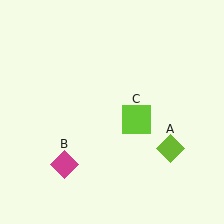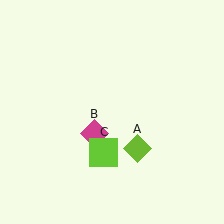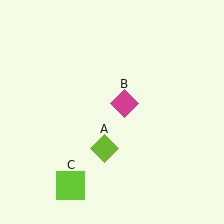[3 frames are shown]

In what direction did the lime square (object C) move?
The lime square (object C) moved down and to the left.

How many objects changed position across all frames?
3 objects changed position: lime diamond (object A), magenta diamond (object B), lime square (object C).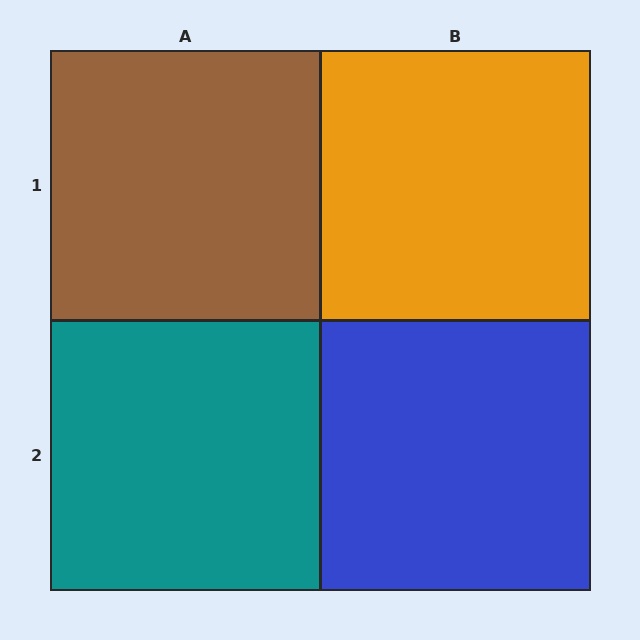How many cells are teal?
1 cell is teal.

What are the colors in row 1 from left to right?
Brown, orange.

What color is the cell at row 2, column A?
Teal.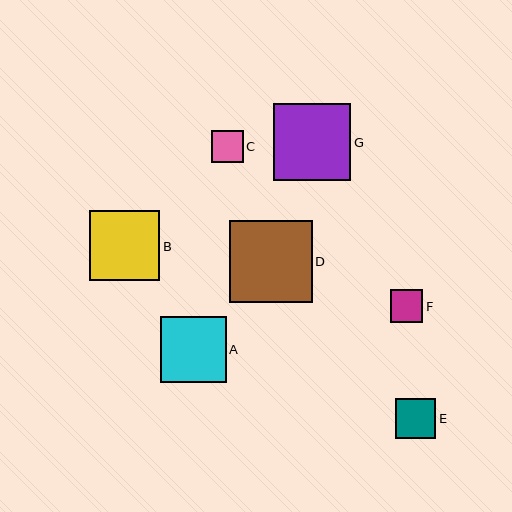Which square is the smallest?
Square C is the smallest with a size of approximately 32 pixels.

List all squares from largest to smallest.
From largest to smallest: D, G, B, A, E, F, C.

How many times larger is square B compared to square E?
Square B is approximately 1.7 times the size of square E.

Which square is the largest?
Square D is the largest with a size of approximately 82 pixels.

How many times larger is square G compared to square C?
Square G is approximately 2.4 times the size of square C.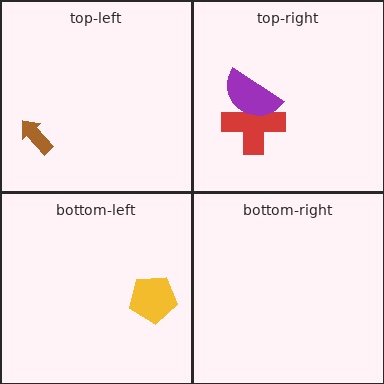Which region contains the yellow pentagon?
The bottom-left region.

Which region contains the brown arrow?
The top-left region.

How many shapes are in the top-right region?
2.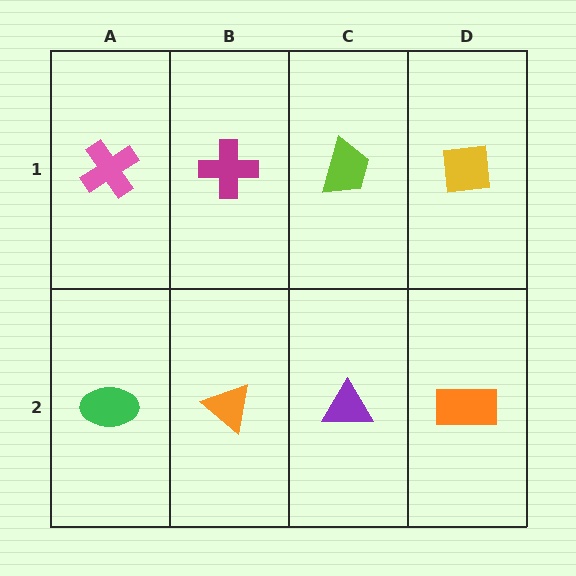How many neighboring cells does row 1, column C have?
3.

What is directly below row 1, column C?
A purple triangle.